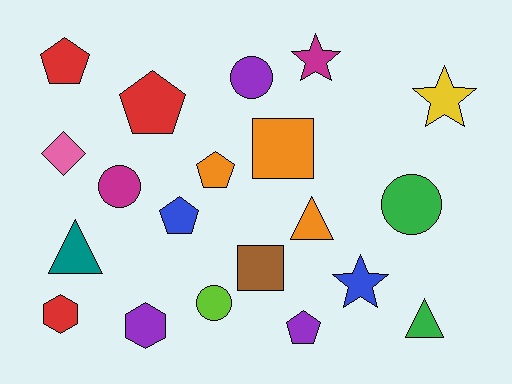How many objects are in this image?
There are 20 objects.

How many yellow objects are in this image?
There is 1 yellow object.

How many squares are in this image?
There are 2 squares.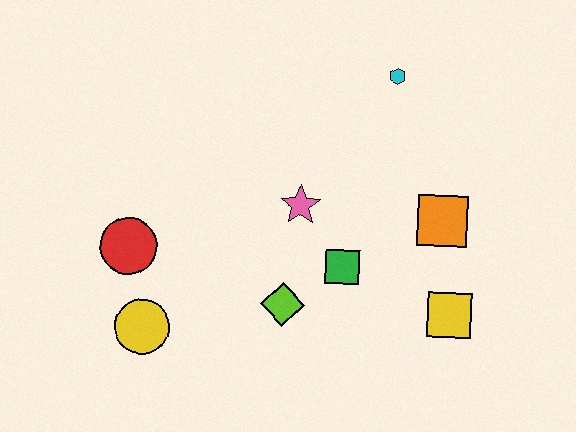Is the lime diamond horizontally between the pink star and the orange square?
No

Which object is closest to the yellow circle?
The red circle is closest to the yellow circle.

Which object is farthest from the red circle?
The yellow square is farthest from the red circle.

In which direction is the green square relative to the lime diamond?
The green square is to the right of the lime diamond.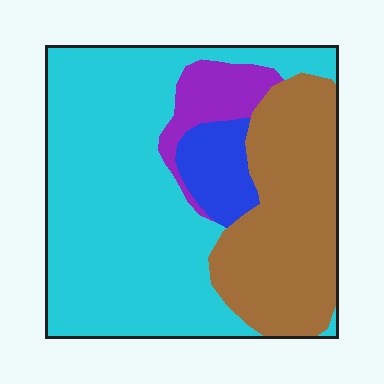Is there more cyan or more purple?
Cyan.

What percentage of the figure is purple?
Purple takes up about one tenth (1/10) of the figure.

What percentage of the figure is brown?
Brown covers roughly 30% of the figure.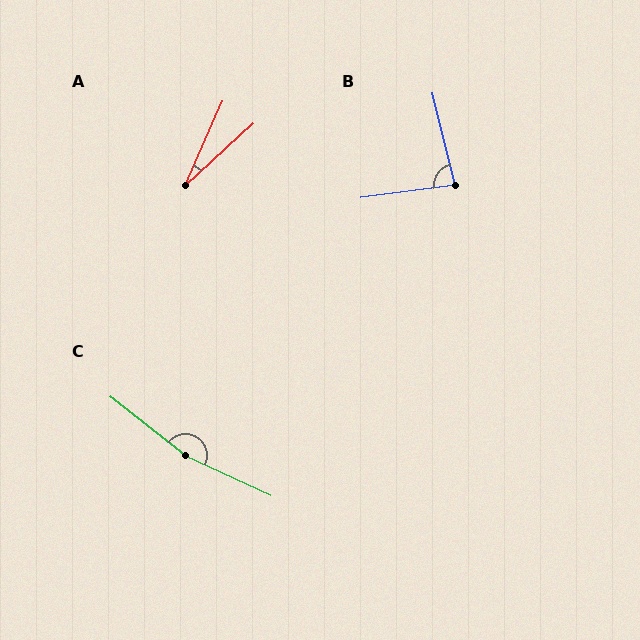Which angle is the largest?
C, at approximately 167 degrees.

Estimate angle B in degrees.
Approximately 84 degrees.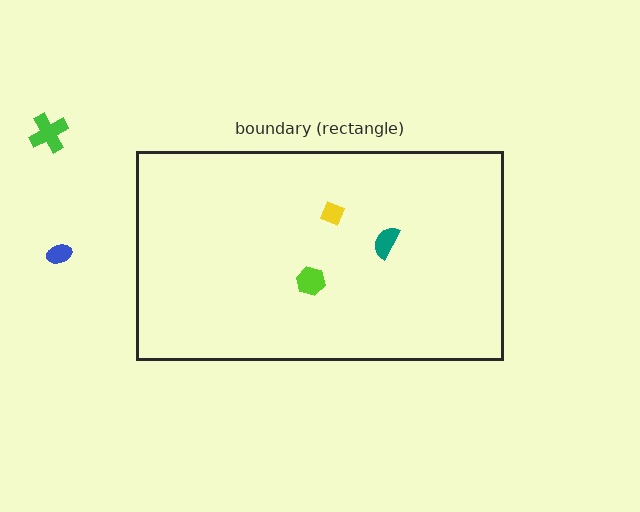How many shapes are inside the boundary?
3 inside, 2 outside.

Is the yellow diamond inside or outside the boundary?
Inside.